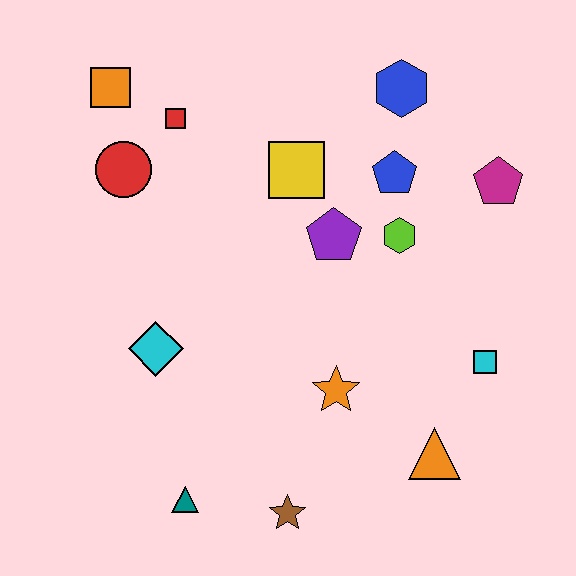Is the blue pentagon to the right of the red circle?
Yes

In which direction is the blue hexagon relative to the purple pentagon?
The blue hexagon is above the purple pentagon.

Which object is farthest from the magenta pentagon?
The teal triangle is farthest from the magenta pentagon.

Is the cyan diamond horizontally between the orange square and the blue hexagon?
Yes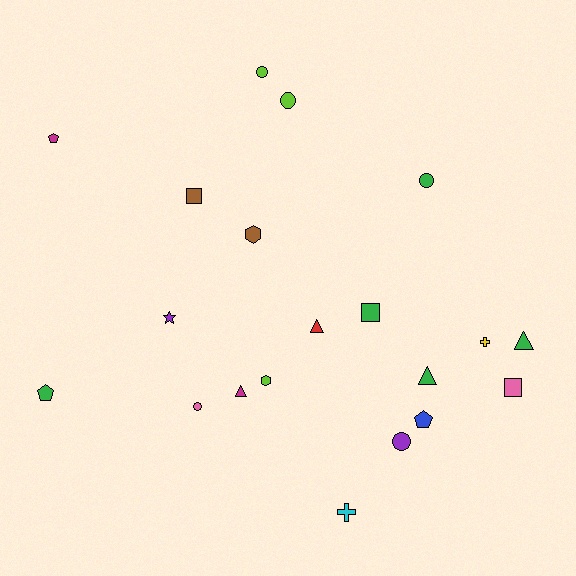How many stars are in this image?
There is 1 star.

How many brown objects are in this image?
There are 2 brown objects.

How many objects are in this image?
There are 20 objects.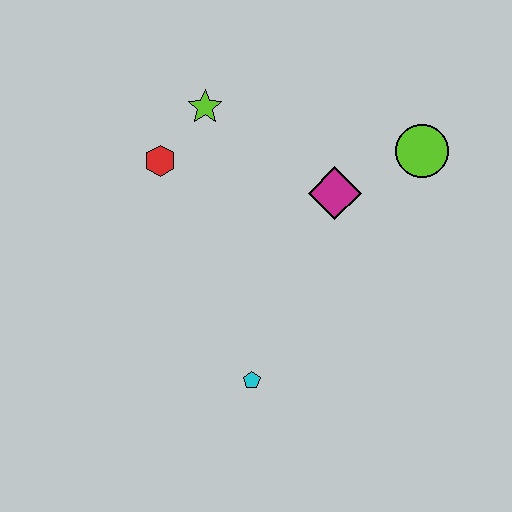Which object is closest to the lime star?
The red hexagon is closest to the lime star.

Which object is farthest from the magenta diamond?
The cyan pentagon is farthest from the magenta diamond.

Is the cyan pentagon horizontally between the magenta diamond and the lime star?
Yes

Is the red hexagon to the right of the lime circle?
No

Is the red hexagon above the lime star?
No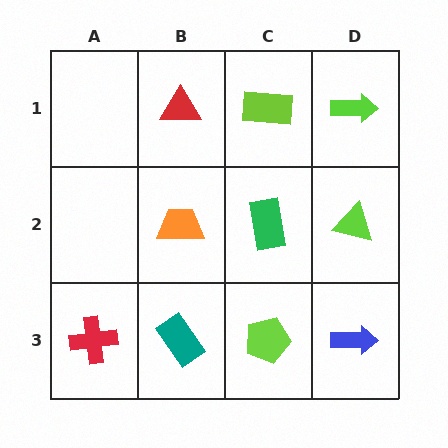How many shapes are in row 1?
3 shapes.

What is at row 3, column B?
A teal rectangle.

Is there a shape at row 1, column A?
No, that cell is empty.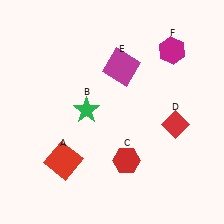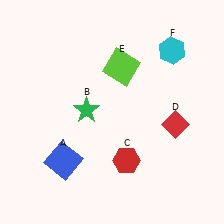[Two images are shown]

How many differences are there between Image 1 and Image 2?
There are 3 differences between the two images.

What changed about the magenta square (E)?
In Image 1, E is magenta. In Image 2, it changed to lime.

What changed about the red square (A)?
In Image 1, A is red. In Image 2, it changed to blue.